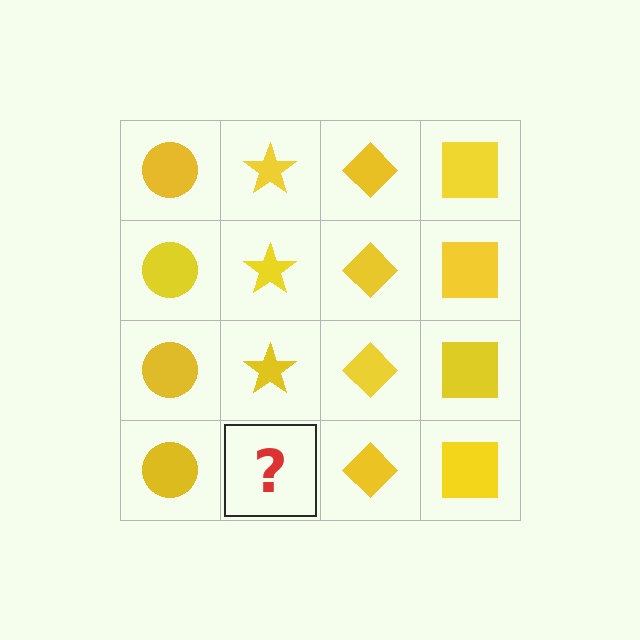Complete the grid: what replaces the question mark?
The question mark should be replaced with a yellow star.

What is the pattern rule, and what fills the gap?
The rule is that each column has a consistent shape. The gap should be filled with a yellow star.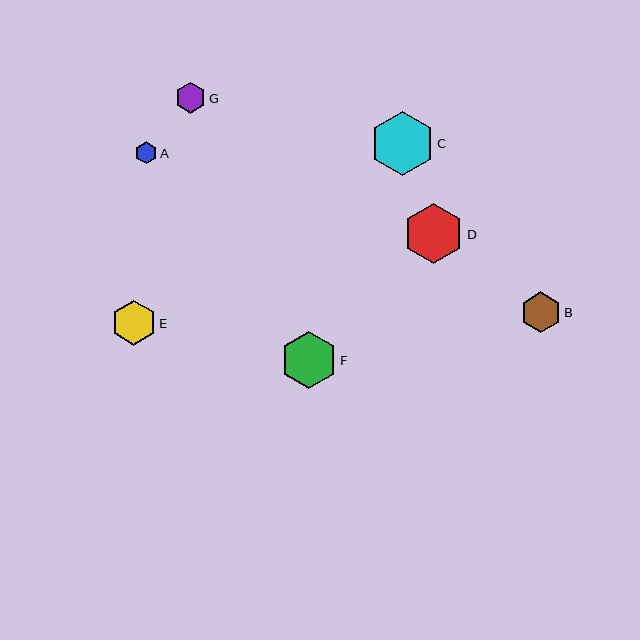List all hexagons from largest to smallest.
From largest to smallest: C, D, F, E, B, G, A.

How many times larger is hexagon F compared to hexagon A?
Hexagon F is approximately 2.6 times the size of hexagon A.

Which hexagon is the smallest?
Hexagon A is the smallest with a size of approximately 22 pixels.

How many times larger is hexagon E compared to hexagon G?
Hexagon E is approximately 1.5 times the size of hexagon G.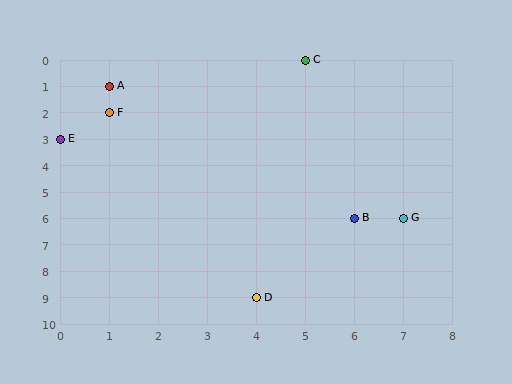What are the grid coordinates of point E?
Point E is at grid coordinates (0, 3).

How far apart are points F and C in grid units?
Points F and C are 4 columns and 2 rows apart (about 4.5 grid units diagonally).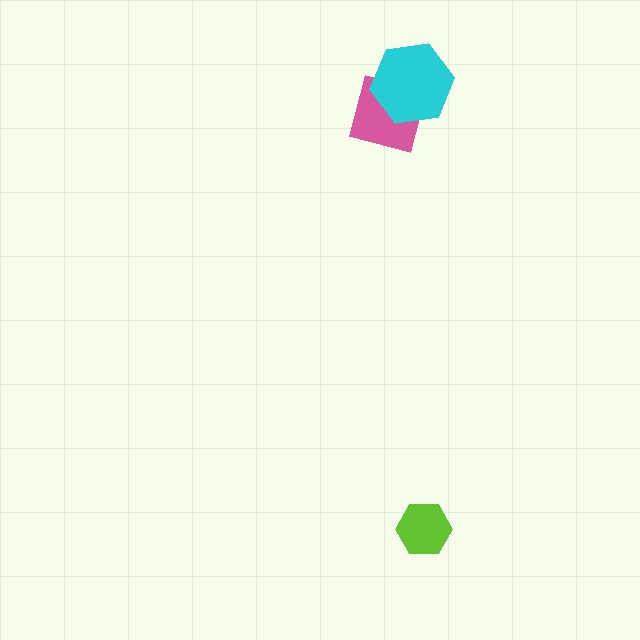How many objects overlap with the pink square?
1 object overlaps with the pink square.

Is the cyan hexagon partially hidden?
No, no other shape covers it.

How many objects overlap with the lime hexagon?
0 objects overlap with the lime hexagon.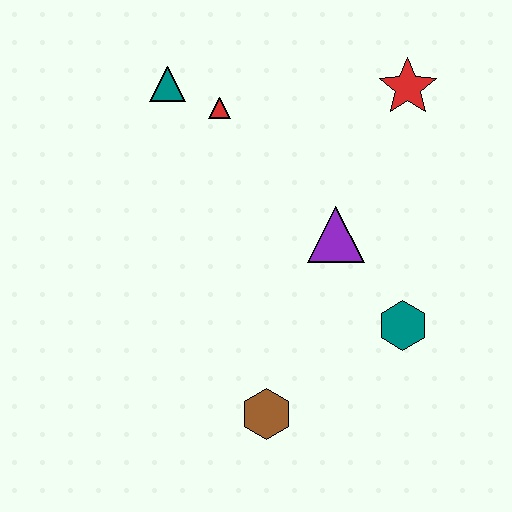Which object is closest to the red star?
The purple triangle is closest to the red star.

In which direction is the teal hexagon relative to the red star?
The teal hexagon is below the red star.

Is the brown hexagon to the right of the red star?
No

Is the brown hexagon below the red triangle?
Yes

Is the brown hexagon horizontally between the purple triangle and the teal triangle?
Yes